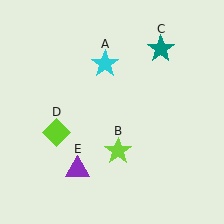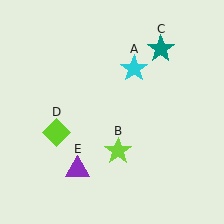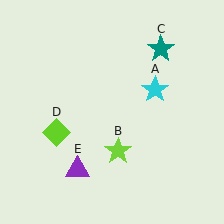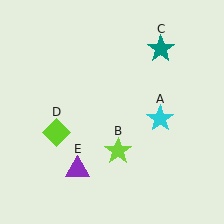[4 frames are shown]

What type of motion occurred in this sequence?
The cyan star (object A) rotated clockwise around the center of the scene.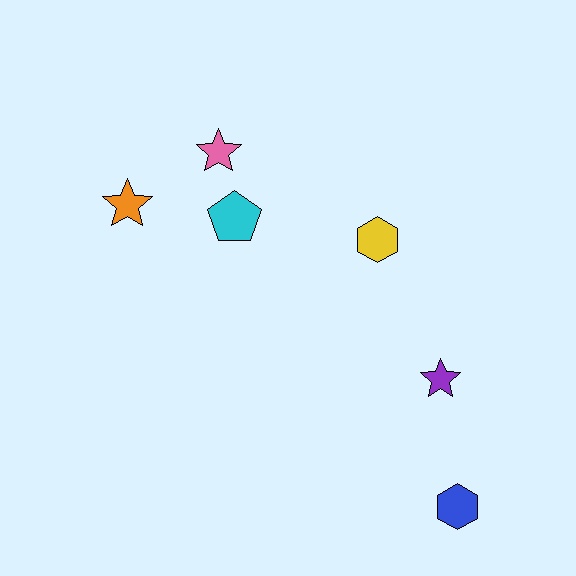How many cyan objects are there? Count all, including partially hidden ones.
There is 1 cyan object.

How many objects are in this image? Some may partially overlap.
There are 6 objects.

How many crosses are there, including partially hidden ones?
There are no crosses.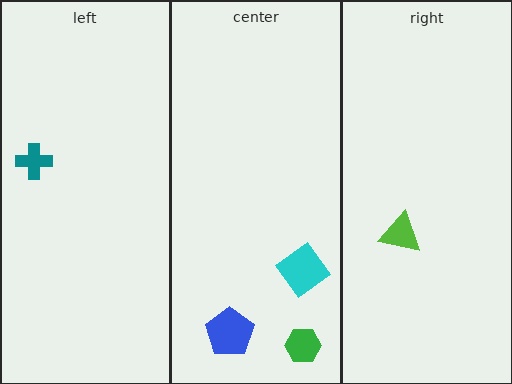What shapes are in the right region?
The lime triangle.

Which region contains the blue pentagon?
The center region.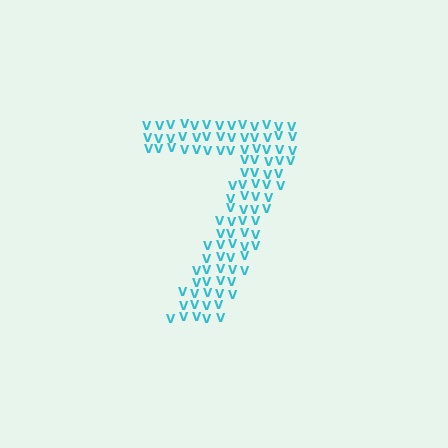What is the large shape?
The large shape is the digit 7.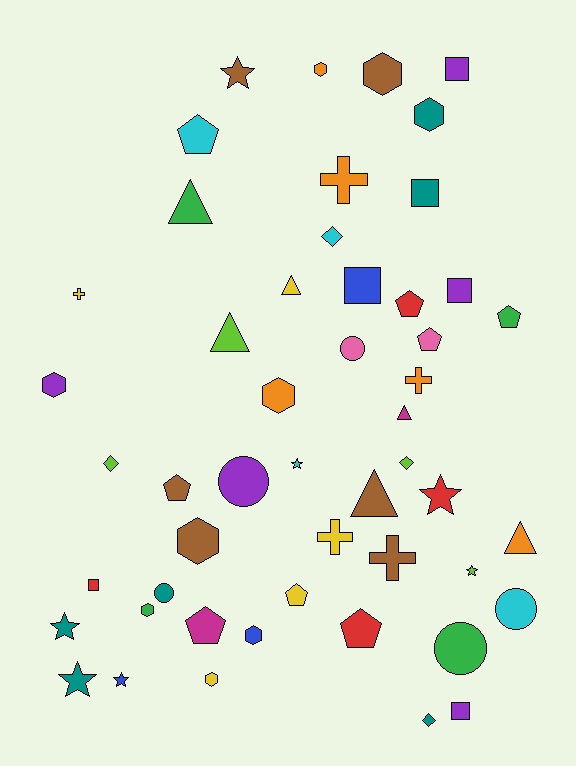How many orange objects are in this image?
There are 5 orange objects.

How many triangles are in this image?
There are 6 triangles.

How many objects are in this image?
There are 50 objects.